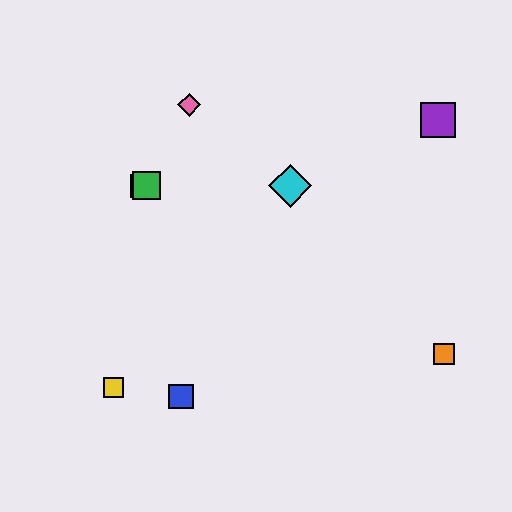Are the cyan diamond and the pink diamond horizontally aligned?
No, the cyan diamond is at y≈186 and the pink diamond is at y≈105.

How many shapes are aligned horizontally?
3 shapes (the red square, the green square, the cyan diamond) are aligned horizontally.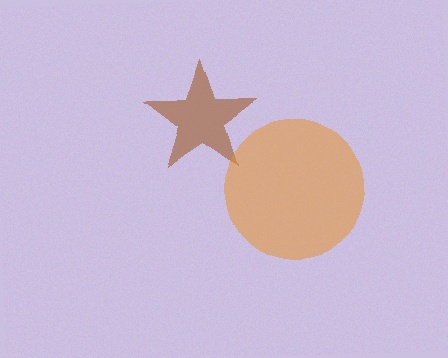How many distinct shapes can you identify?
There are 2 distinct shapes: a brown star, an orange circle.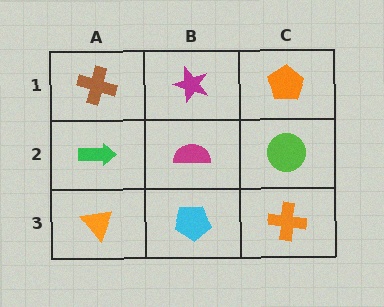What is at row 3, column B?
A cyan pentagon.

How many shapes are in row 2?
3 shapes.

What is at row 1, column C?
An orange pentagon.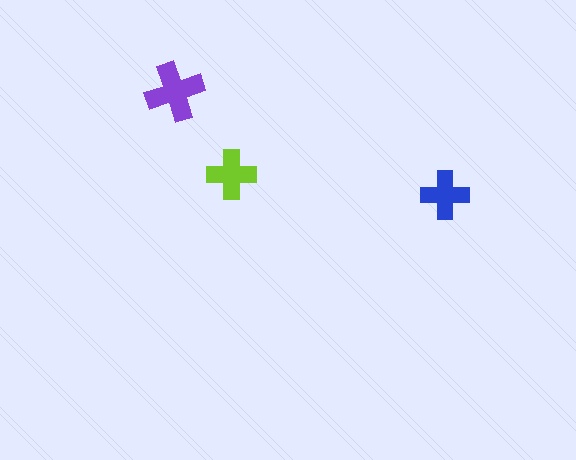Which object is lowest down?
The blue cross is bottommost.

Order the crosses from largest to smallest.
the purple one, the lime one, the blue one.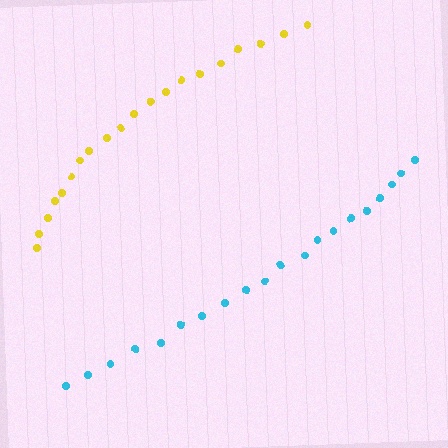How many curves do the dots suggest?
There are 2 distinct paths.